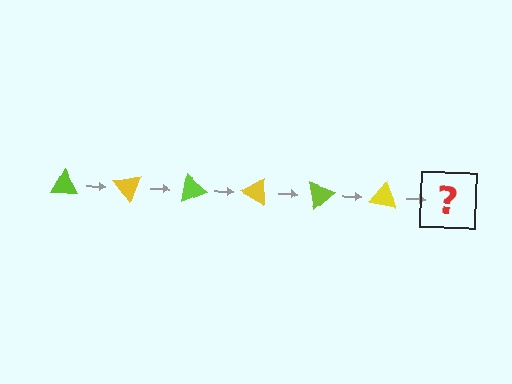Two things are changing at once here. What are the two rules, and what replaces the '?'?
The two rules are that it rotates 50 degrees each step and the color cycles through lime and yellow. The '?' should be a lime triangle, rotated 300 degrees from the start.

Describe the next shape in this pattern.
It should be a lime triangle, rotated 300 degrees from the start.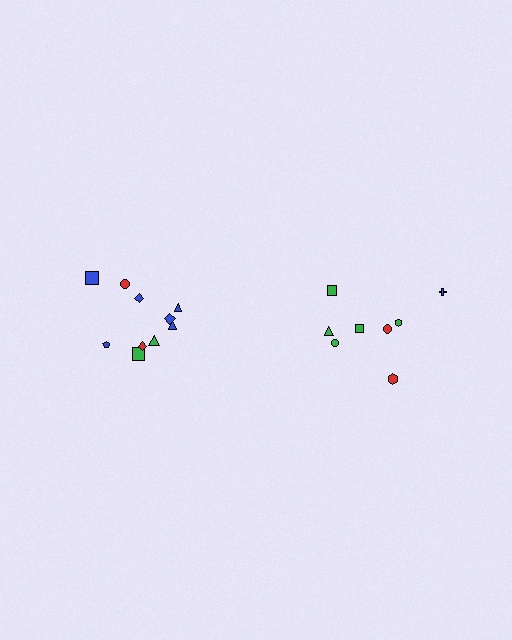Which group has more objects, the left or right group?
The left group.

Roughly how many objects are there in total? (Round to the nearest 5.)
Roughly 20 objects in total.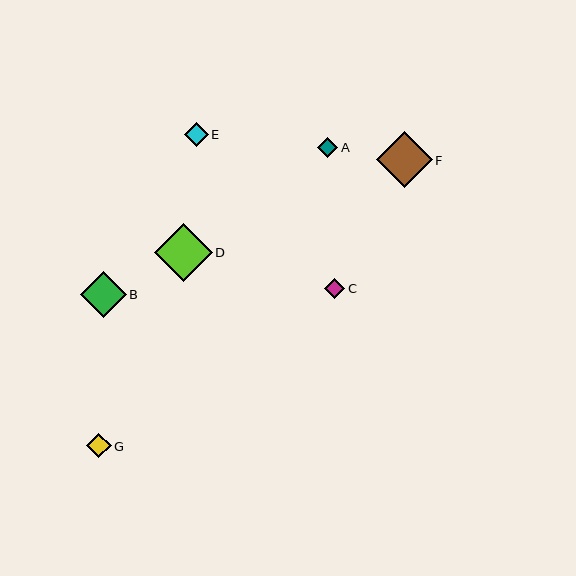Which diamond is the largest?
Diamond D is the largest with a size of approximately 58 pixels.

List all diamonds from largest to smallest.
From largest to smallest: D, F, B, G, E, C, A.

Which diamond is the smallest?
Diamond A is the smallest with a size of approximately 20 pixels.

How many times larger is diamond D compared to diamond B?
Diamond D is approximately 1.3 times the size of diamond B.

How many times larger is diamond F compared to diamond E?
Diamond F is approximately 2.3 times the size of diamond E.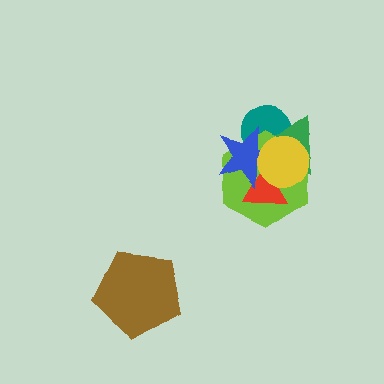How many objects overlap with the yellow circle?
5 objects overlap with the yellow circle.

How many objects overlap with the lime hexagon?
5 objects overlap with the lime hexagon.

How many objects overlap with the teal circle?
4 objects overlap with the teal circle.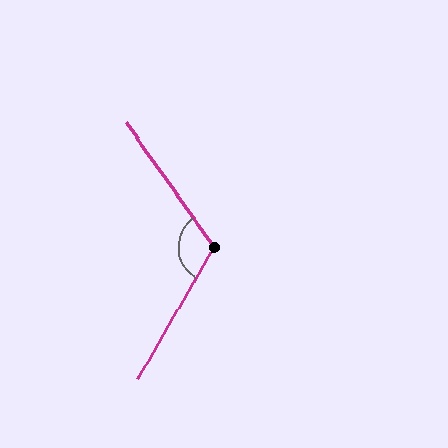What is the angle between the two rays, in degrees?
Approximately 114 degrees.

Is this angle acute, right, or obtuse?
It is obtuse.